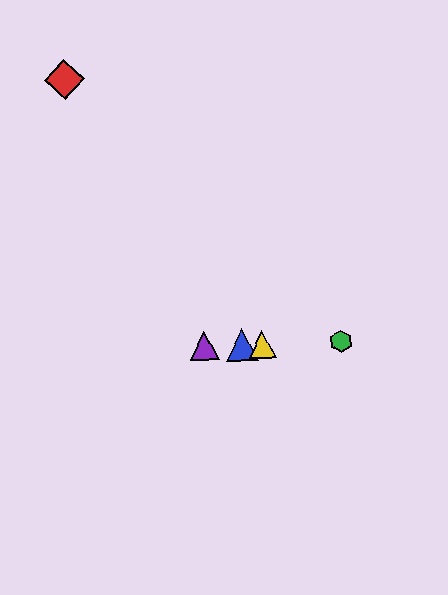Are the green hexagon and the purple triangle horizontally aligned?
Yes, both are at y≈342.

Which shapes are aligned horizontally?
The blue triangle, the green hexagon, the yellow triangle, the purple triangle are aligned horizontally.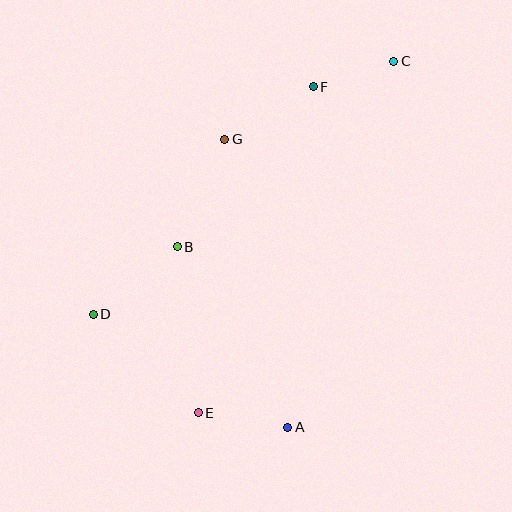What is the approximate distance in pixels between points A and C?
The distance between A and C is approximately 381 pixels.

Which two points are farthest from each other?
Points C and E are farthest from each other.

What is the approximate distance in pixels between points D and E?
The distance between D and E is approximately 144 pixels.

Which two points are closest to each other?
Points C and F are closest to each other.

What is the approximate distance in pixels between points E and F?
The distance between E and F is approximately 346 pixels.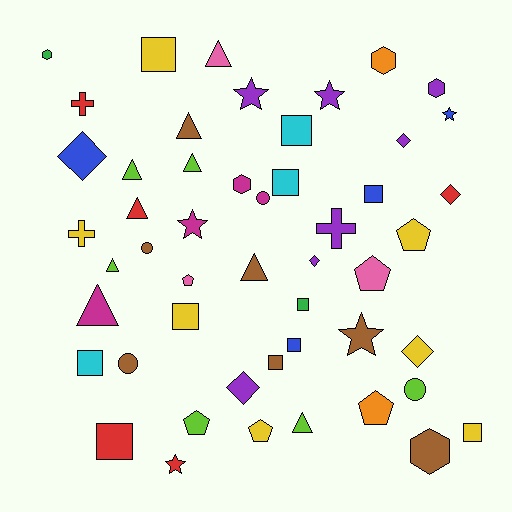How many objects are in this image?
There are 50 objects.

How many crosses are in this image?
There are 3 crosses.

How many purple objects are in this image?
There are 7 purple objects.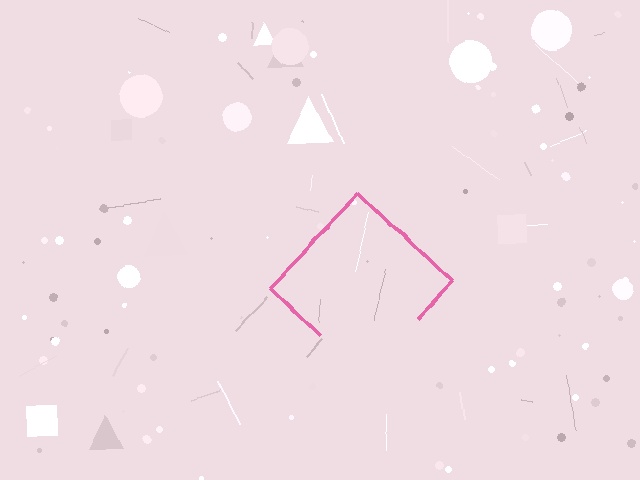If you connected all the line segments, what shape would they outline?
They would outline a diamond.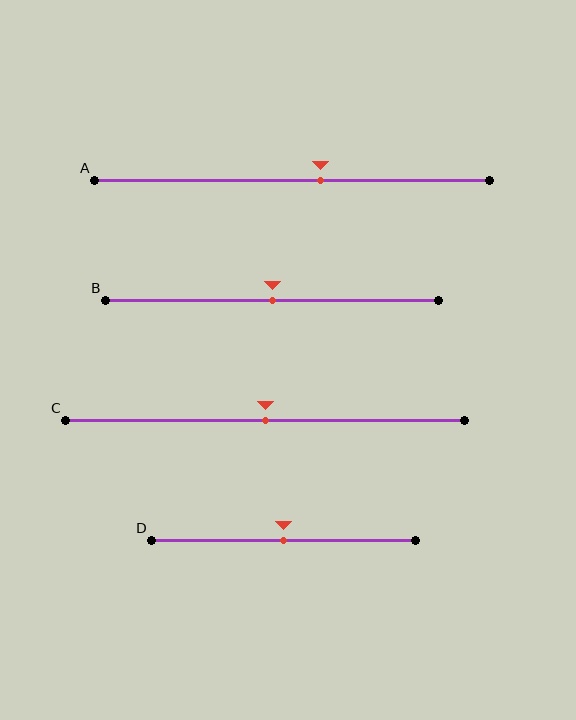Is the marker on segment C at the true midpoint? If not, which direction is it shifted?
Yes, the marker on segment C is at the true midpoint.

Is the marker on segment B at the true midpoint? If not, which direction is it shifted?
Yes, the marker on segment B is at the true midpoint.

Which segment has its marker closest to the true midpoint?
Segment B has its marker closest to the true midpoint.